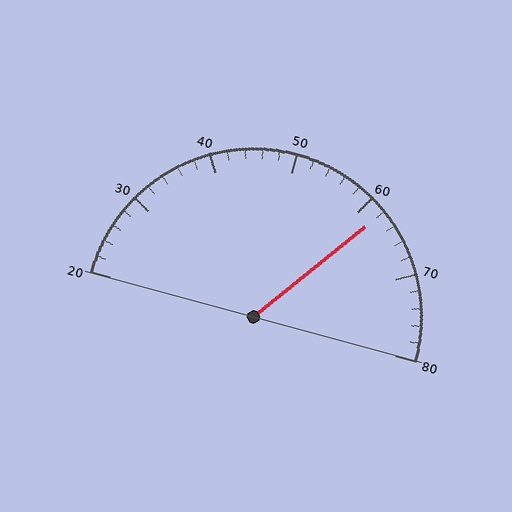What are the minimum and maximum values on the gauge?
The gauge ranges from 20 to 80.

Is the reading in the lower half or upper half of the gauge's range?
The reading is in the upper half of the range (20 to 80).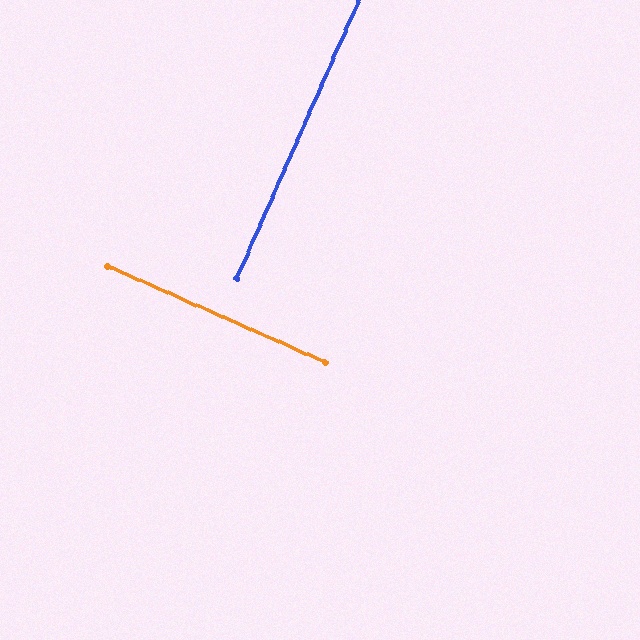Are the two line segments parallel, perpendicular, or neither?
Perpendicular — they meet at approximately 90°.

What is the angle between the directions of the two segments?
Approximately 90 degrees.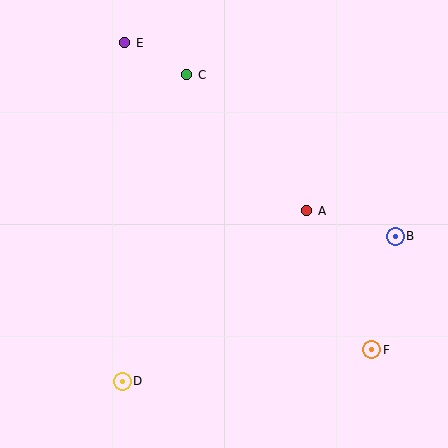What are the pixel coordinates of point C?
Point C is at (187, 75).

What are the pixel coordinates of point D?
Point D is at (122, 381).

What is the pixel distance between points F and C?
The distance between F and C is 331 pixels.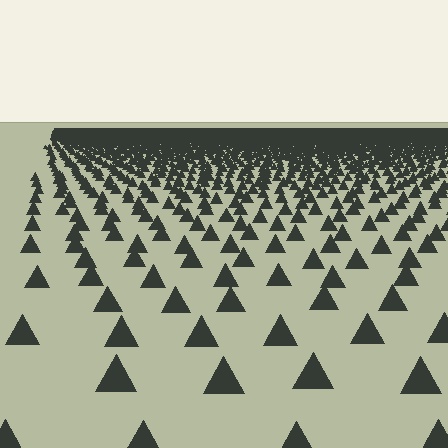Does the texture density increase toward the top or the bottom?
Density increases toward the top.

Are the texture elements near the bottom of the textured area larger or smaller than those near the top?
Larger. Near the bottom, elements are closer to the viewer and appear at a bigger on-screen size.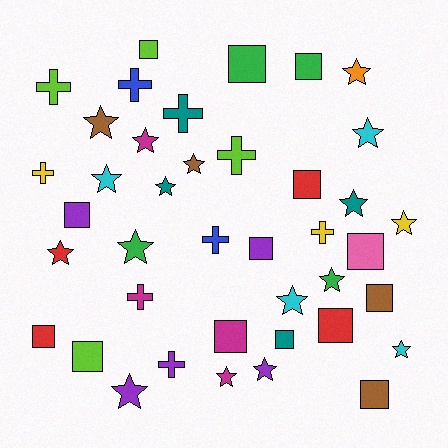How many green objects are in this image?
There are 4 green objects.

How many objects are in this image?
There are 40 objects.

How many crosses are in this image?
There are 9 crosses.